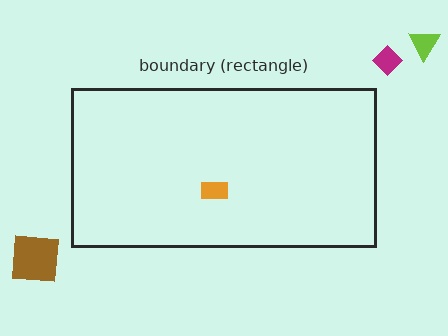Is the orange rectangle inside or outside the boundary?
Inside.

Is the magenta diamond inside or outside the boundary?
Outside.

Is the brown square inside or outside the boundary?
Outside.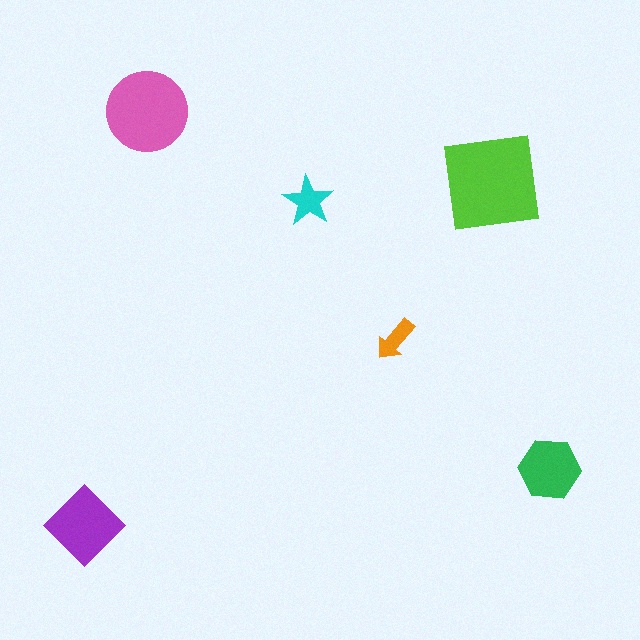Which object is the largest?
The lime square.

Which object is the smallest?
The orange arrow.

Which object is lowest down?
The purple diamond is bottommost.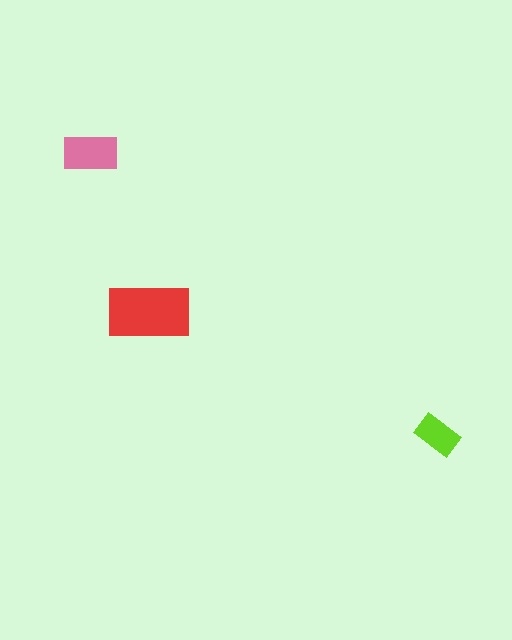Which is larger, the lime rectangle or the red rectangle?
The red one.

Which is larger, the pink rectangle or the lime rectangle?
The pink one.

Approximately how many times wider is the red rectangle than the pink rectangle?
About 1.5 times wider.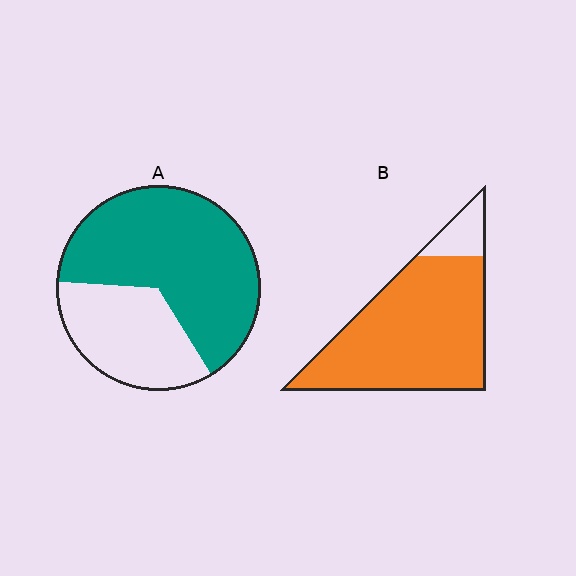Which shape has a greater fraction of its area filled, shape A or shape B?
Shape B.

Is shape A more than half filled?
Yes.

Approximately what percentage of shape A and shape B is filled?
A is approximately 65% and B is approximately 90%.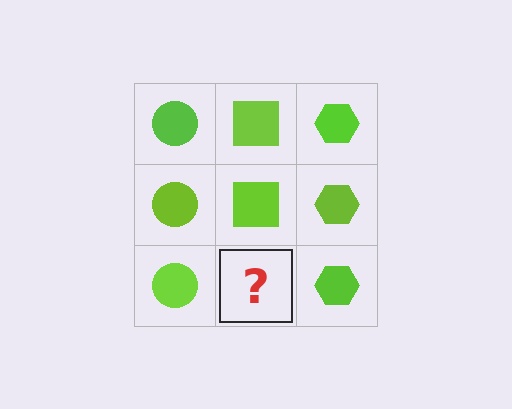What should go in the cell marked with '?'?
The missing cell should contain a lime square.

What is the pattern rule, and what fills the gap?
The rule is that each column has a consistent shape. The gap should be filled with a lime square.